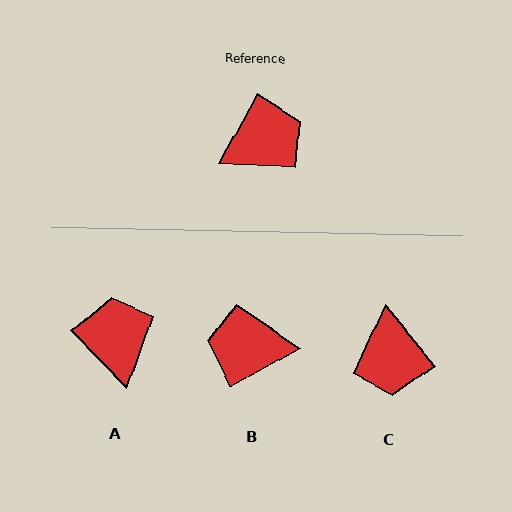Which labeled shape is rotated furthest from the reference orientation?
B, about 148 degrees away.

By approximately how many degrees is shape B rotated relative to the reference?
Approximately 148 degrees counter-clockwise.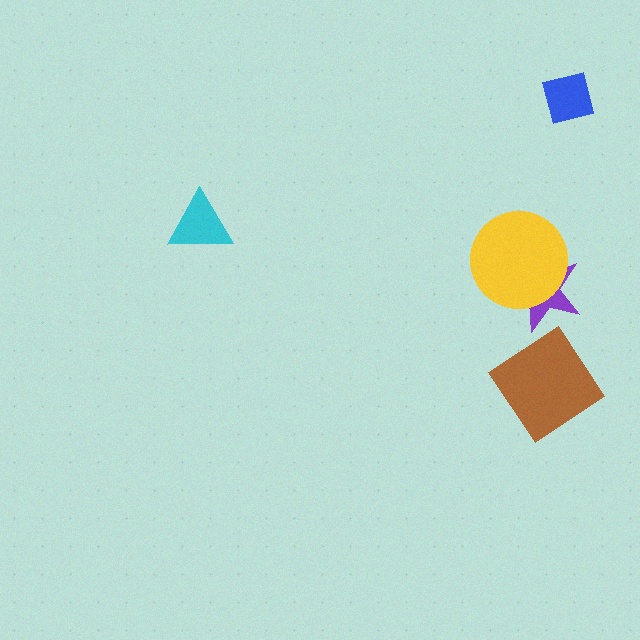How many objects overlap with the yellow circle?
1 object overlaps with the yellow circle.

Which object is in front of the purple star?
The yellow circle is in front of the purple star.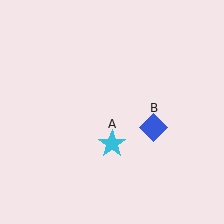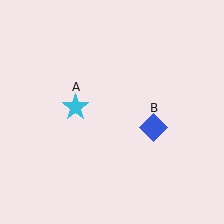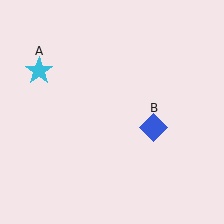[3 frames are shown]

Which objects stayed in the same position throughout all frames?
Blue diamond (object B) remained stationary.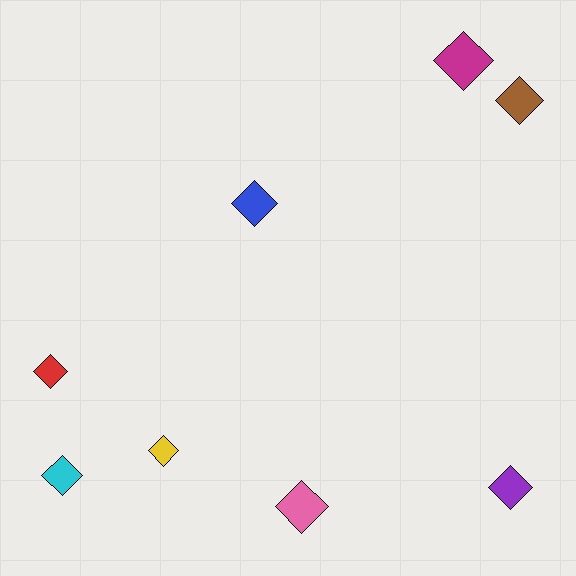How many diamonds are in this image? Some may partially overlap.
There are 8 diamonds.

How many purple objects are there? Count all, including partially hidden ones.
There is 1 purple object.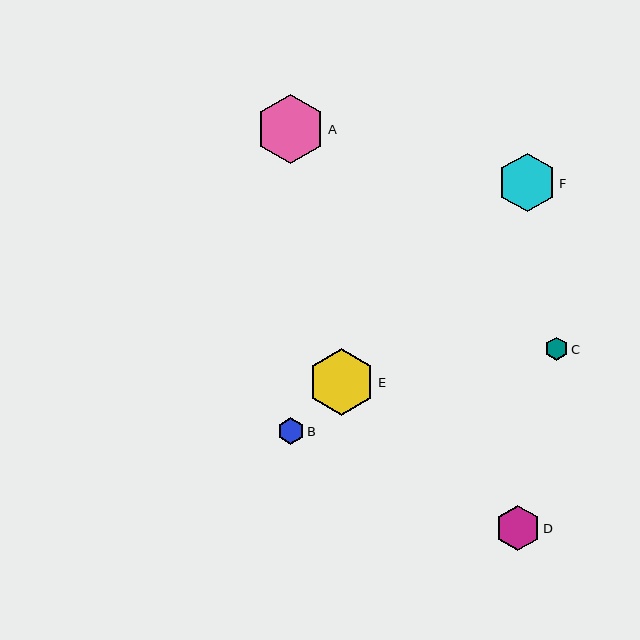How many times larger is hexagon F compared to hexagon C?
Hexagon F is approximately 2.5 times the size of hexagon C.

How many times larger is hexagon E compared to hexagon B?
Hexagon E is approximately 2.5 times the size of hexagon B.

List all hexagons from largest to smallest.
From largest to smallest: A, E, F, D, B, C.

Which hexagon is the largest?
Hexagon A is the largest with a size of approximately 69 pixels.